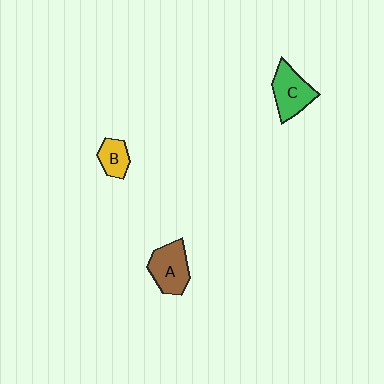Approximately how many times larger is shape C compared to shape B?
Approximately 1.7 times.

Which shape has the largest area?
Shape A (brown).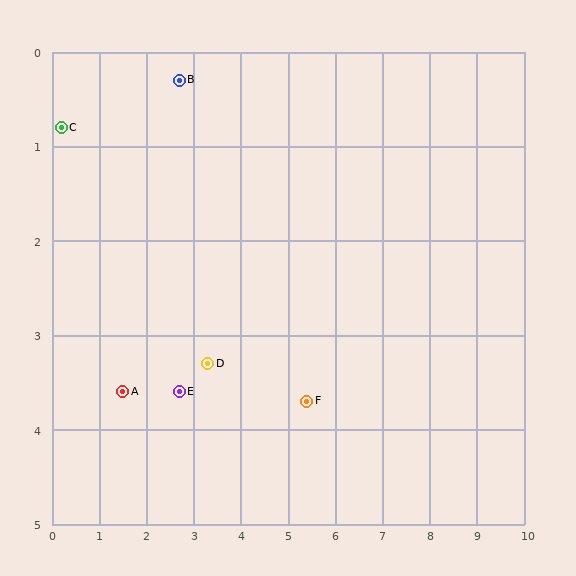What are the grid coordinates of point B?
Point B is at approximately (2.7, 0.3).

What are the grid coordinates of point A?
Point A is at approximately (1.5, 3.6).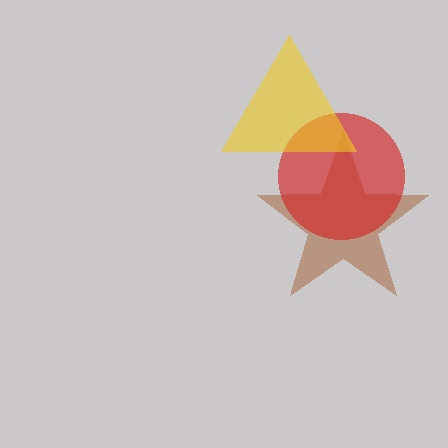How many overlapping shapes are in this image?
There are 3 overlapping shapes in the image.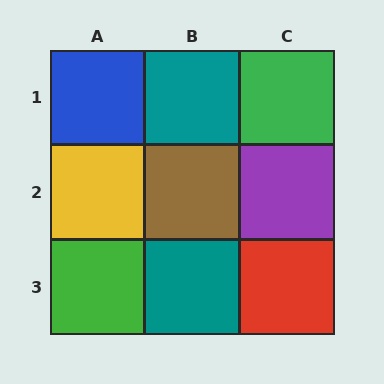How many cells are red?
1 cell is red.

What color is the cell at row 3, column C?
Red.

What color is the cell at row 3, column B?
Teal.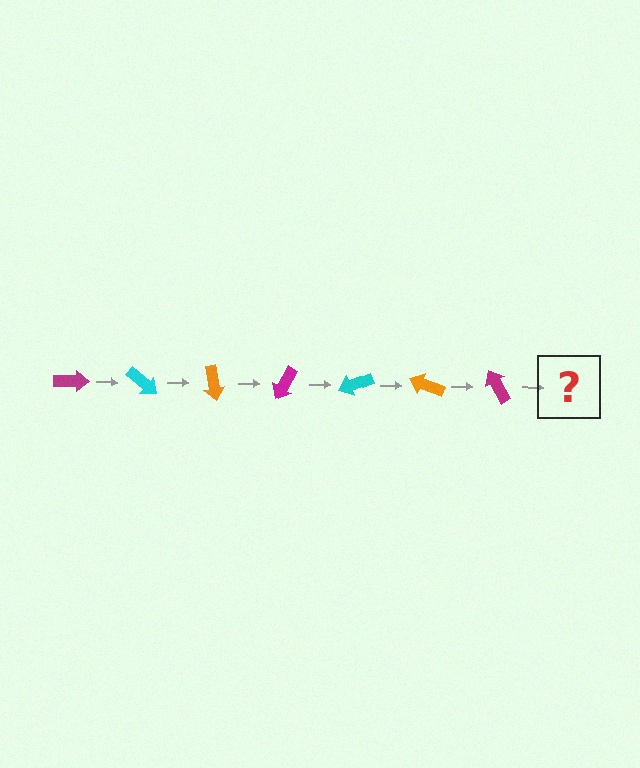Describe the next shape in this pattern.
It should be a cyan arrow, rotated 280 degrees from the start.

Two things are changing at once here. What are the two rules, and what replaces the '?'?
The two rules are that it rotates 40 degrees each step and the color cycles through magenta, cyan, and orange. The '?' should be a cyan arrow, rotated 280 degrees from the start.